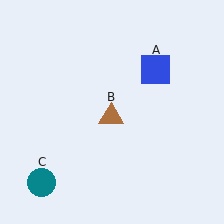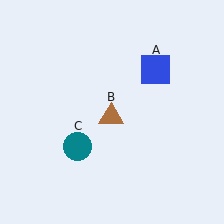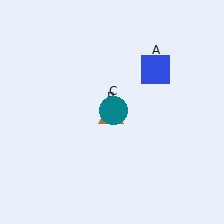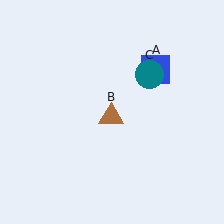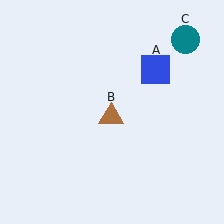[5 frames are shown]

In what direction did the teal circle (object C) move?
The teal circle (object C) moved up and to the right.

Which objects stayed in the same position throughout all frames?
Blue square (object A) and brown triangle (object B) remained stationary.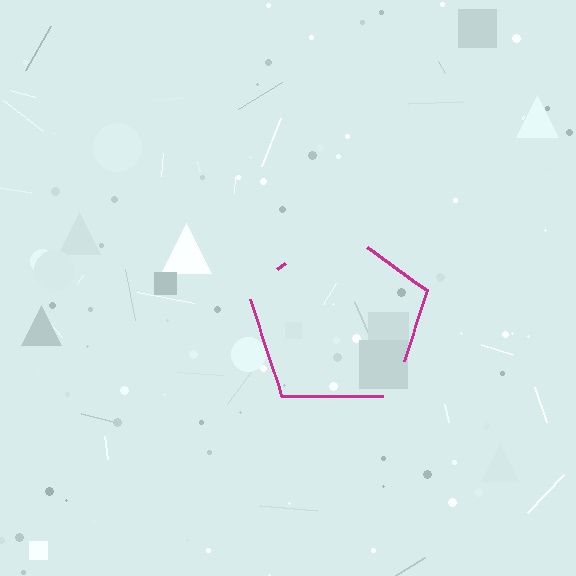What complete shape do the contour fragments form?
The contour fragments form a pentagon.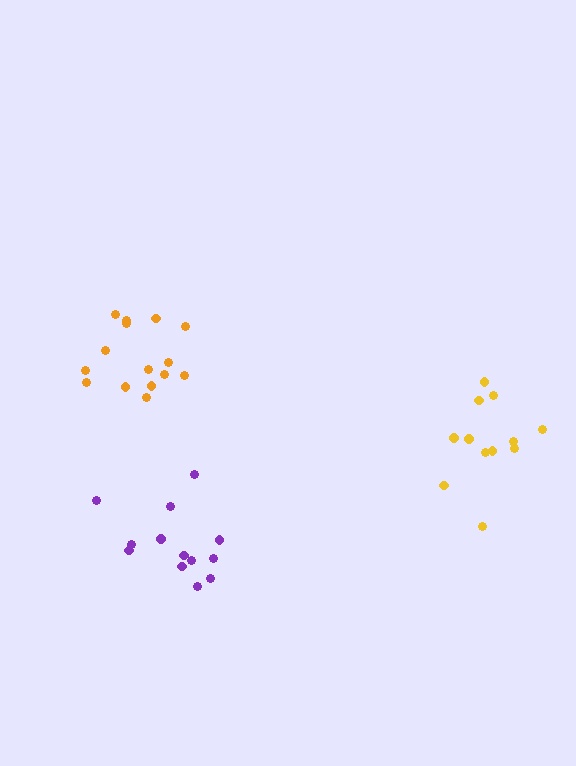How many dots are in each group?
Group 1: 15 dots, Group 2: 12 dots, Group 3: 13 dots (40 total).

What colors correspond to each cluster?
The clusters are colored: orange, yellow, purple.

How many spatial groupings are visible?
There are 3 spatial groupings.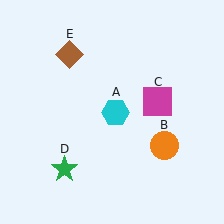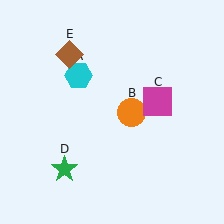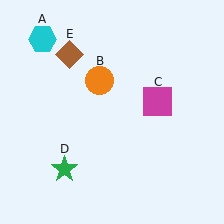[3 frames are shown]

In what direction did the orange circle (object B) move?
The orange circle (object B) moved up and to the left.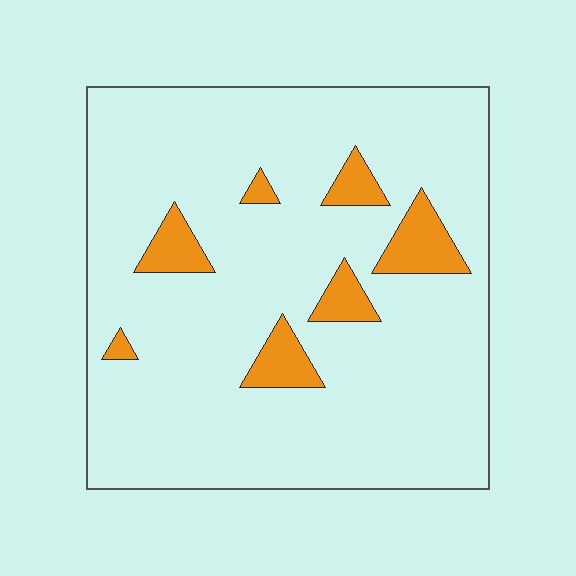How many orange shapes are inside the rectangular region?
7.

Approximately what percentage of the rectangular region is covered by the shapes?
Approximately 10%.